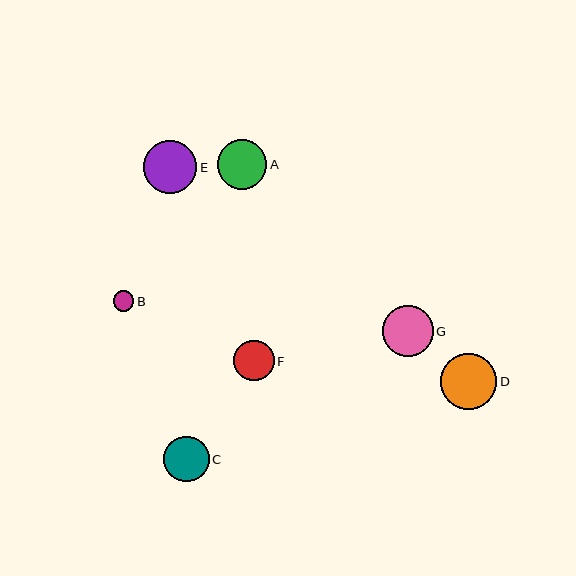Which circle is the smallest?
Circle B is the smallest with a size of approximately 20 pixels.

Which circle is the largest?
Circle D is the largest with a size of approximately 57 pixels.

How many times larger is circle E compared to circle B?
Circle E is approximately 2.7 times the size of circle B.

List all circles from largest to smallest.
From largest to smallest: D, E, G, A, C, F, B.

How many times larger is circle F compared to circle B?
Circle F is approximately 2.0 times the size of circle B.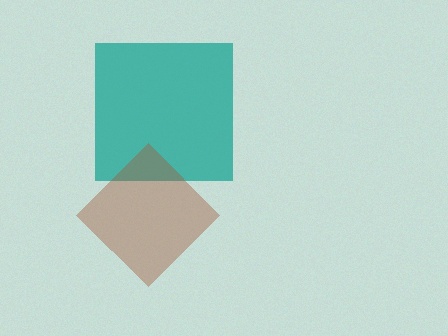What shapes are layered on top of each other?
The layered shapes are: a teal square, a brown diamond.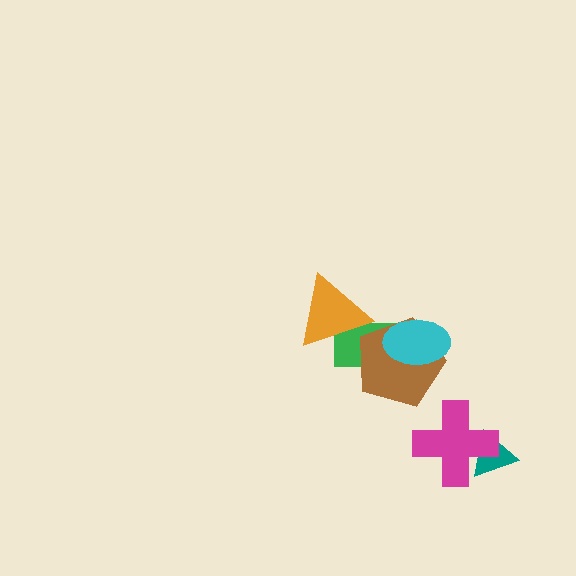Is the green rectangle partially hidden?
Yes, it is partially covered by another shape.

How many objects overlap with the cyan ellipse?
2 objects overlap with the cyan ellipse.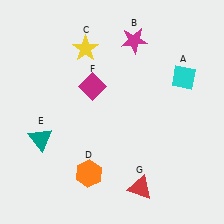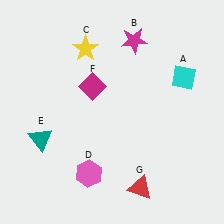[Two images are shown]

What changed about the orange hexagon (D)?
In Image 1, D is orange. In Image 2, it changed to pink.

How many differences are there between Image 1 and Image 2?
There is 1 difference between the two images.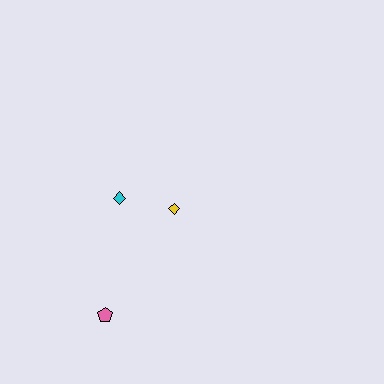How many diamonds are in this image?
There are 2 diamonds.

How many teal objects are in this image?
There are no teal objects.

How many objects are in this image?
There are 3 objects.